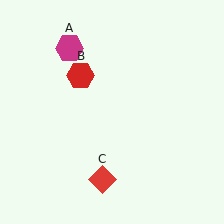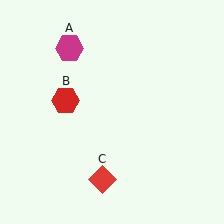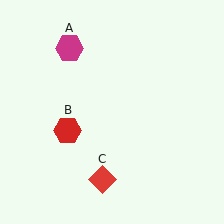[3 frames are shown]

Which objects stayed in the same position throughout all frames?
Magenta hexagon (object A) and red diamond (object C) remained stationary.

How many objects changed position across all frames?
1 object changed position: red hexagon (object B).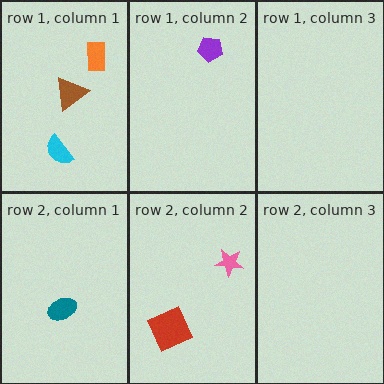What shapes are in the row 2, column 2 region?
The red square, the pink star.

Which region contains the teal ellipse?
The row 2, column 1 region.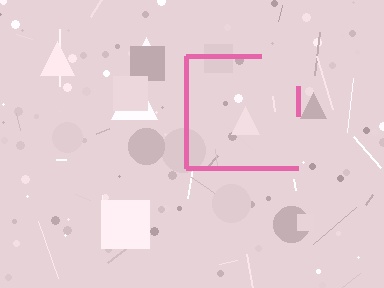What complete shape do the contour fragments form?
The contour fragments form a square.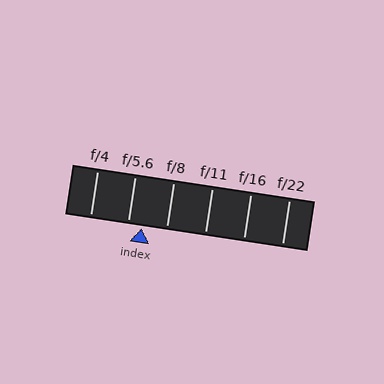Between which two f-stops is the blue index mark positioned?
The index mark is between f/5.6 and f/8.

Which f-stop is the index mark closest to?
The index mark is closest to f/5.6.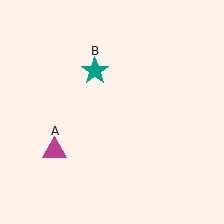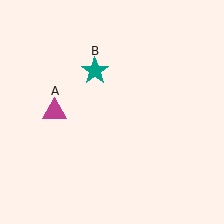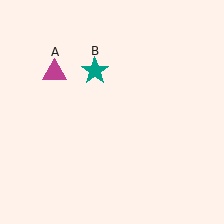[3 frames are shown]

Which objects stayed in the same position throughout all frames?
Teal star (object B) remained stationary.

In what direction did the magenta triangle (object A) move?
The magenta triangle (object A) moved up.